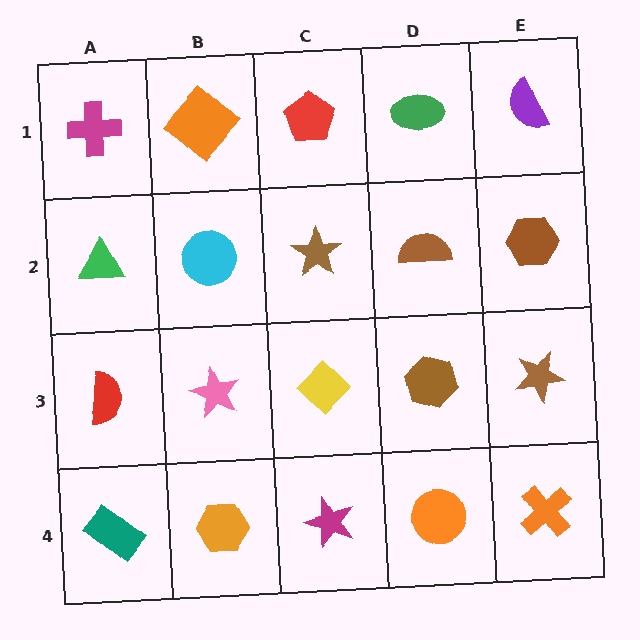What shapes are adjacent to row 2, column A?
A magenta cross (row 1, column A), a red semicircle (row 3, column A), a cyan circle (row 2, column B).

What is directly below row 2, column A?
A red semicircle.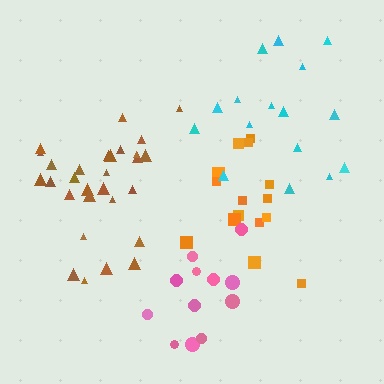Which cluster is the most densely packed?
Brown.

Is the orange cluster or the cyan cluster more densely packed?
Orange.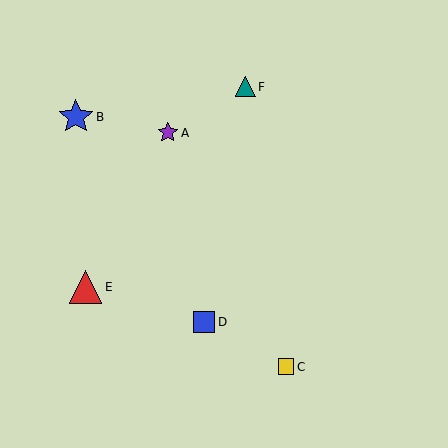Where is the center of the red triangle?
The center of the red triangle is at (86, 287).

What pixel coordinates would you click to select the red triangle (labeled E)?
Click at (86, 287) to select the red triangle E.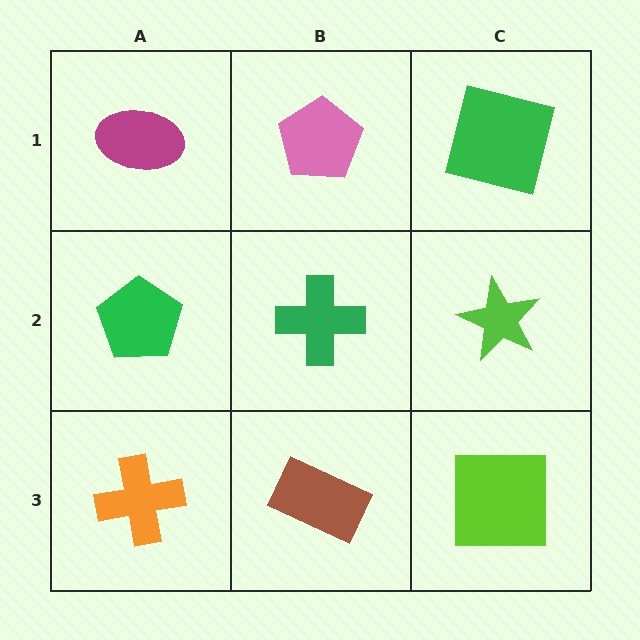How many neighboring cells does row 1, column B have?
3.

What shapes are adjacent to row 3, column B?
A green cross (row 2, column B), an orange cross (row 3, column A), a lime square (row 3, column C).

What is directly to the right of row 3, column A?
A brown rectangle.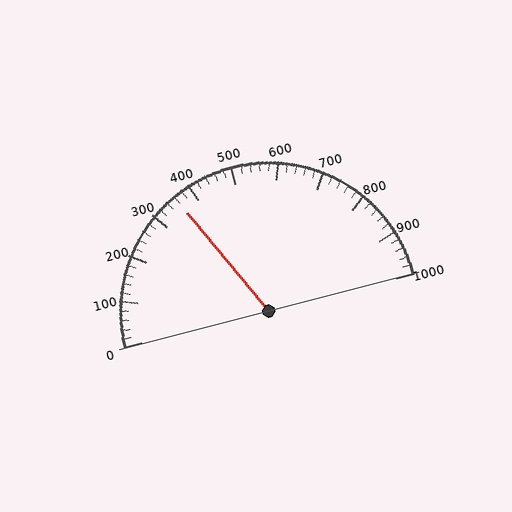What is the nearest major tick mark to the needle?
The nearest major tick mark is 400.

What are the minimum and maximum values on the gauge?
The gauge ranges from 0 to 1000.